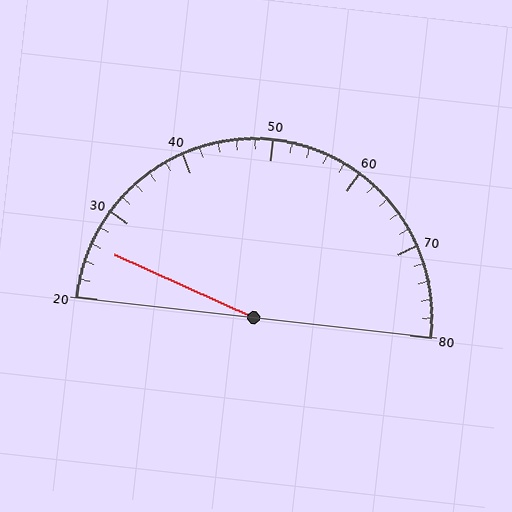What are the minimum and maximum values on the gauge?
The gauge ranges from 20 to 80.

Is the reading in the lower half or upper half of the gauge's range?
The reading is in the lower half of the range (20 to 80).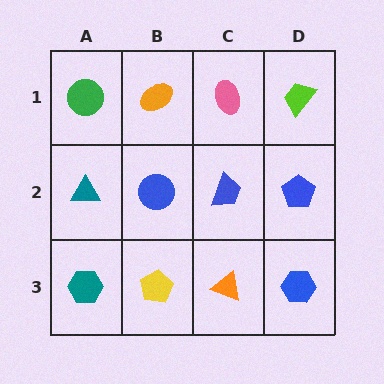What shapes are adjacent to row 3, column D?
A blue pentagon (row 2, column D), an orange triangle (row 3, column C).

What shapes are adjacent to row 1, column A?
A teal triangle (row 2, column A), an orange ellipse (row 1, column B).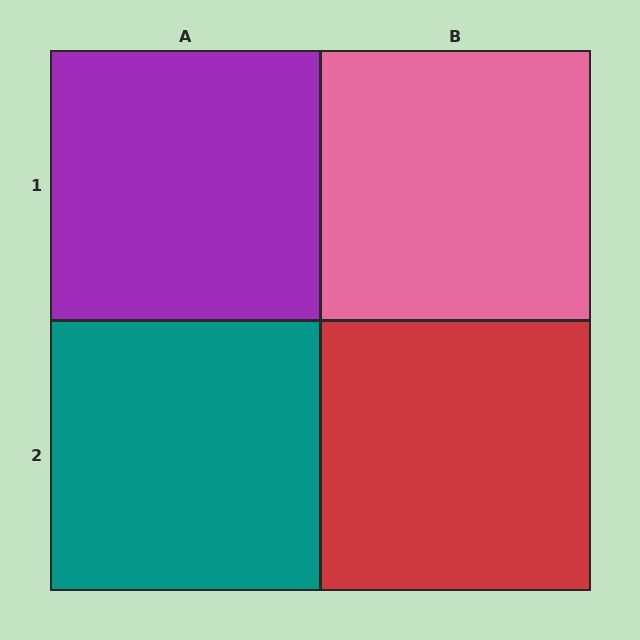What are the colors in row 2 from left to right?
Teal, red.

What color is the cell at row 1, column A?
Purple.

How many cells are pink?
1 cell is pink.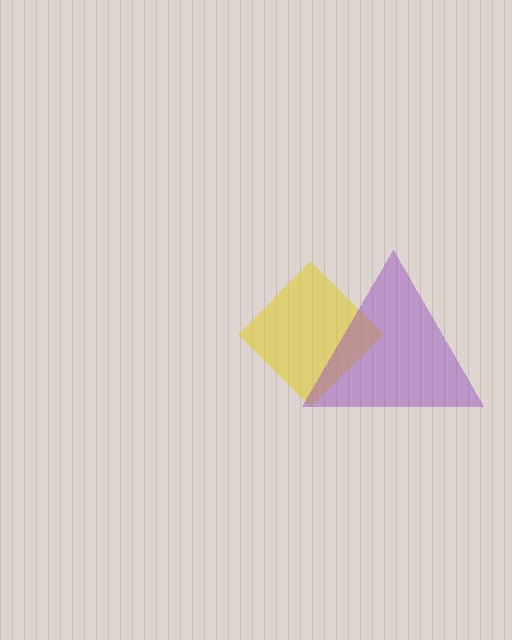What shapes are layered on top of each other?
The layered shapes are: a yellow diamond, a purple triangle.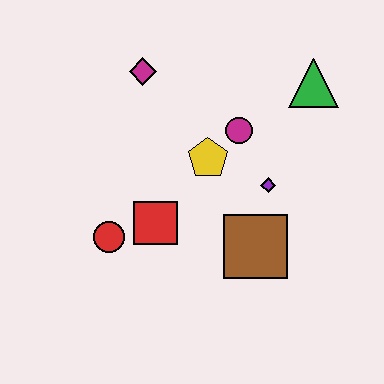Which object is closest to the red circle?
The red square is closest to the red circle.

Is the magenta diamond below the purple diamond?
No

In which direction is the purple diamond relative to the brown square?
The purple diamond is above the brown square.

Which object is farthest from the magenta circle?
The red circle is farthest from the magenta circle.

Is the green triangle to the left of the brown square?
No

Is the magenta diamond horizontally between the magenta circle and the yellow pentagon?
No